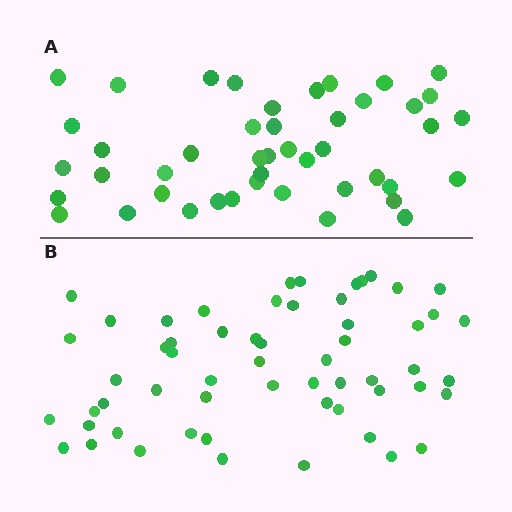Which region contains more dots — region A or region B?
Region B (the bottom region) has more dots.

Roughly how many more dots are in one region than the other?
Region B has approximately 15 more dots than region A.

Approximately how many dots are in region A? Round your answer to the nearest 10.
About 40 dots. (The exact count is 45, which rounds to 40.)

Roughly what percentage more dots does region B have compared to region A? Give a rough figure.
About 30% more.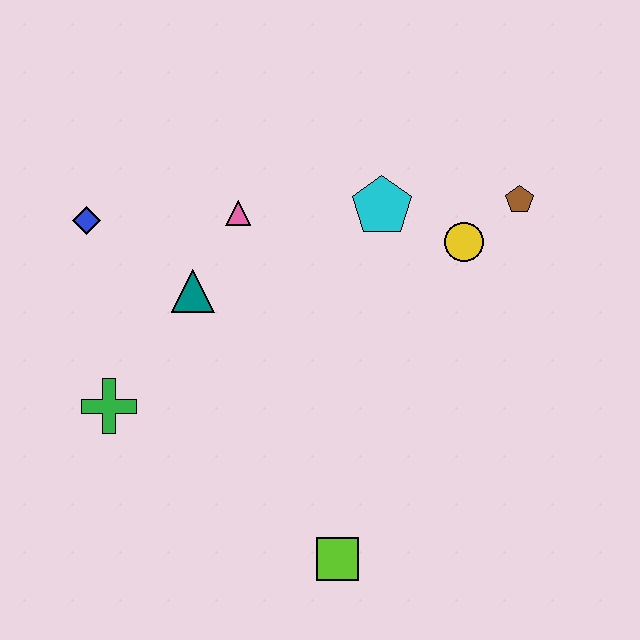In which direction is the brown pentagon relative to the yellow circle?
The brown pentagon is to the right of the yellow circle.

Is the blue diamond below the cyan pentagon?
Yes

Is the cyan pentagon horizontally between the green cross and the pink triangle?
No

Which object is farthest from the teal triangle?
The brown pentagon is farthest from the teal triangle.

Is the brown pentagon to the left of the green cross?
No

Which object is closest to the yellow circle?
The brown pentagon is closest to the yellow circle.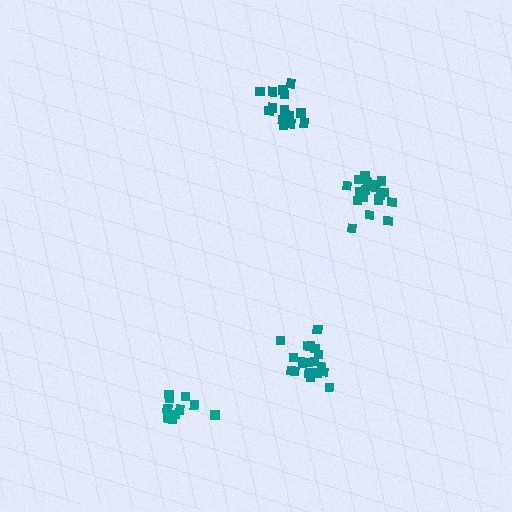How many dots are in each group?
Group 1: 15 dots, Group 2: 19 dots, Group 3: 16 dots, Group 4: 19 dots (69 total).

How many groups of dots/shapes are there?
There are 4 groups.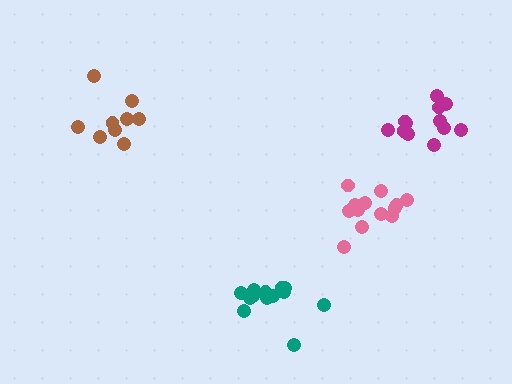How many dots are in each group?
Group 1: 9 dots, Group 2: 13 dots, Group 3: 12 dots, Group 4: 13 dots (47 total).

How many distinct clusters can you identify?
There are 4 distinct clusters.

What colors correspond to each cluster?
The clusters are colored: brown, teal, magenta, pink.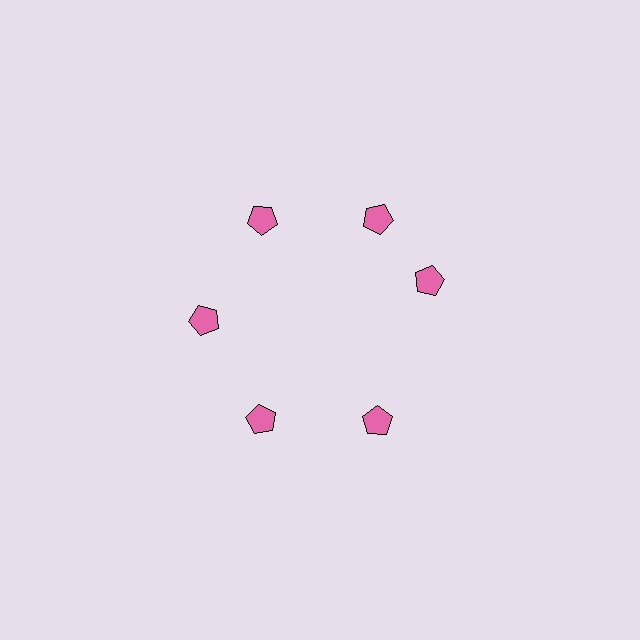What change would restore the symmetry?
The symmetry would be restored by rotating it back into even spacing with its neighbors so that all 6 pentagons sit at equal angles and equal distance from the center.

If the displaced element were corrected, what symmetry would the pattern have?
It would have 6-fold rotational symmetry — the pattern would map onto itself every 60 degrees.